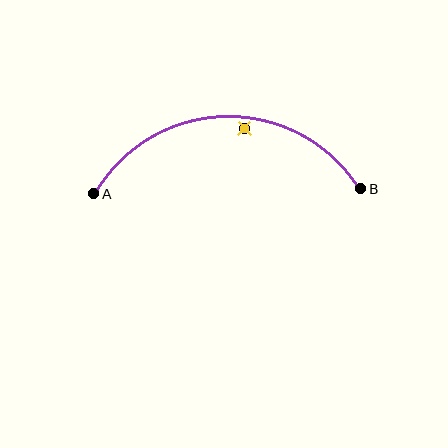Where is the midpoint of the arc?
The arc midpoint is the point on the curve farthest from the straight line joining A and B. It sits above that line.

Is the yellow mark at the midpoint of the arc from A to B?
No — the yellow mark does not lie on the arc at all. It sits slightly inside the curve.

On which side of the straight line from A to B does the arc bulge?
The arc bulges above the straight line connecting A and B.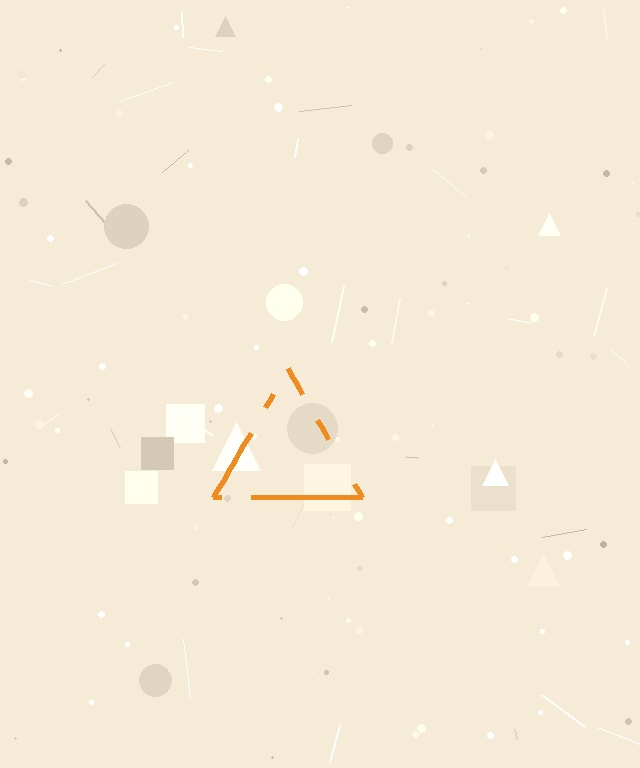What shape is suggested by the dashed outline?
The dashed outline suggests a triangle.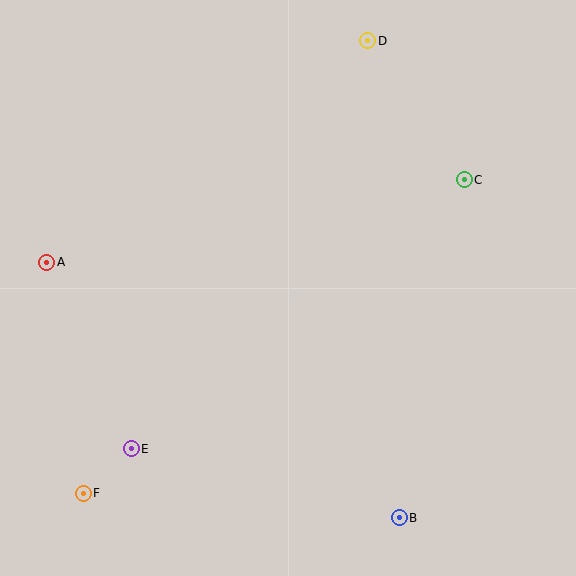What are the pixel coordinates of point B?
Point B is at (399, 518).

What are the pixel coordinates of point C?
Point C is at (464, 180).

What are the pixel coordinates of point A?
Point A is at (47, 262).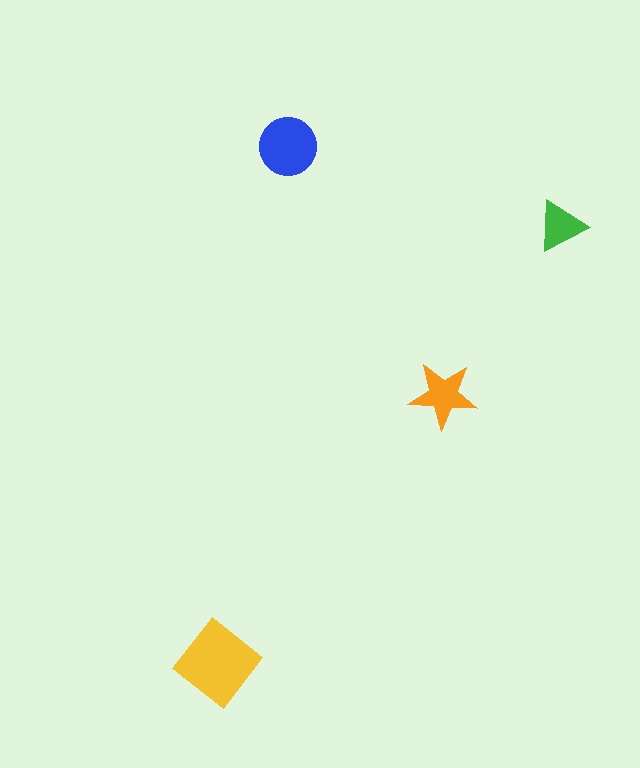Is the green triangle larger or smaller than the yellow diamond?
Smaller.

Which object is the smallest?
The green triangle.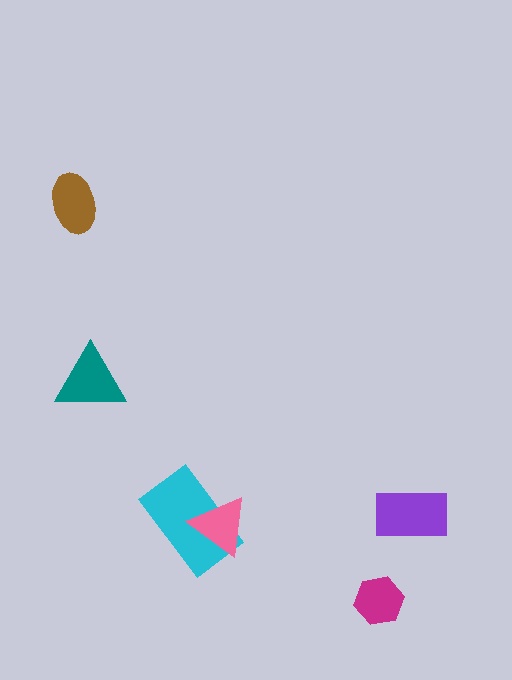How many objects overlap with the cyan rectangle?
1 object overlaps with the cyan rectangle.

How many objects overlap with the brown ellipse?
0 objects overlap with the brown ellipse.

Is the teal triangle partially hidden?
No, no other shape covers it.